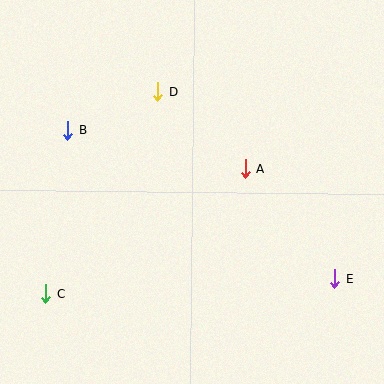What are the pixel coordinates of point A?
Point A is at (245, 168).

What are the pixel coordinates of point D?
Point D is at (158, 92).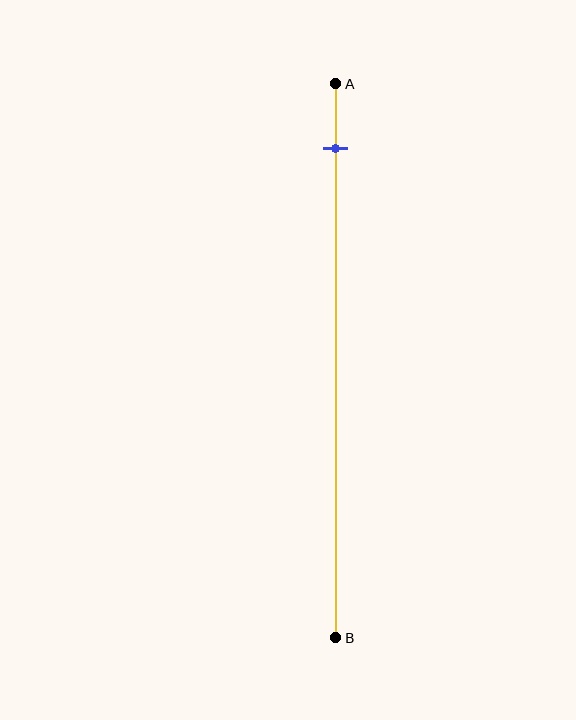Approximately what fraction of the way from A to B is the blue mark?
The blue mark is approximately 10% of the way from A to B.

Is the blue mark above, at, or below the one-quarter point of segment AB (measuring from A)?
The blue mark is above the one-quarter point of segment AB.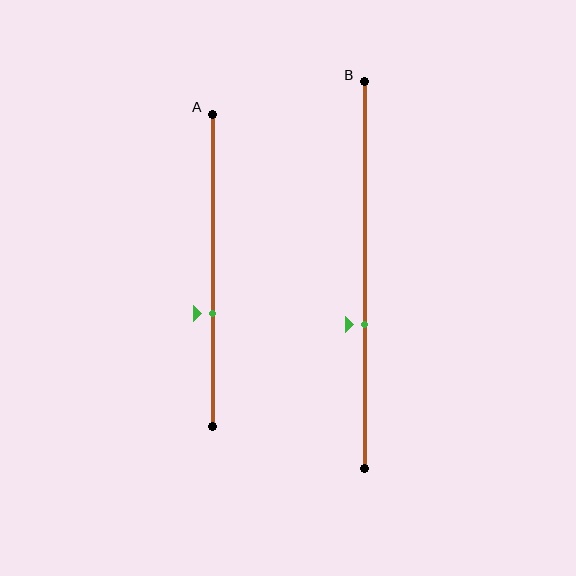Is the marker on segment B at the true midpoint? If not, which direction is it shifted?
No, the marker on segment B is shifted downward by about 13% of the segment length.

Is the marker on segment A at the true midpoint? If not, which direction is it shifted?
No, the marker on segment A is shifted downward by about 14% of the segment length.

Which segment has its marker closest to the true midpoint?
Segment B has its marker closest to the true midpoint.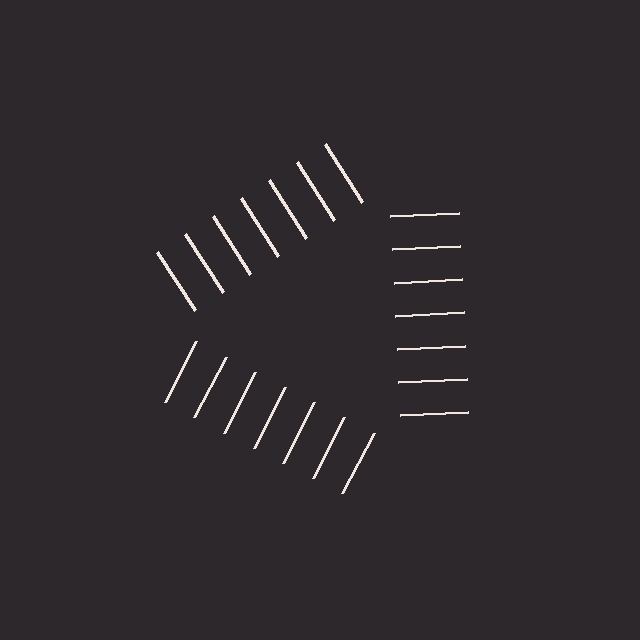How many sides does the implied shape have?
3 sides — the line-ends trace a triangle.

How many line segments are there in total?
21 — 7 along each of the 3 edges.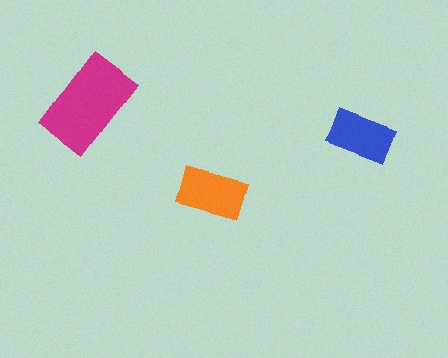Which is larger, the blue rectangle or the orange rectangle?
The orange one.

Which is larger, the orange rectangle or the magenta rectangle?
The magenta one.